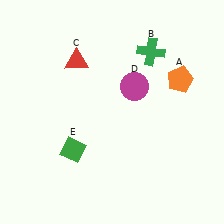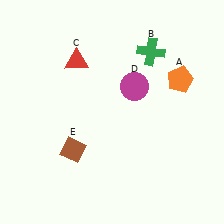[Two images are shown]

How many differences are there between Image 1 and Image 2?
There is 1 difference between the two images.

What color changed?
The diamond (E) changed from green in Image 1 to brown in Image 2.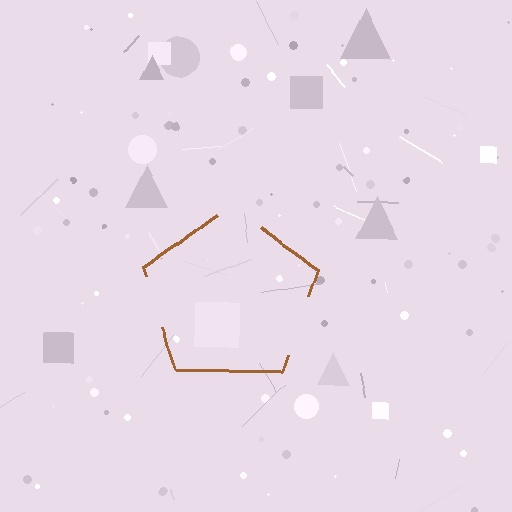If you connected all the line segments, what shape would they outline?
They would outline a pentagon.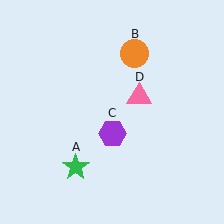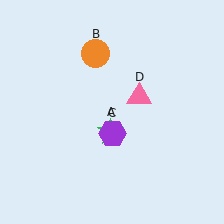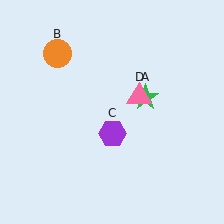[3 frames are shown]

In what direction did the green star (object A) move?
The green star (object A) moved up and to the right.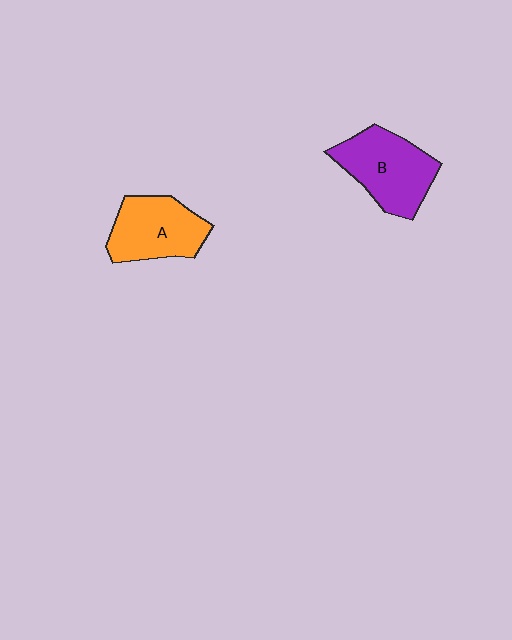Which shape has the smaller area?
Shape A (orange).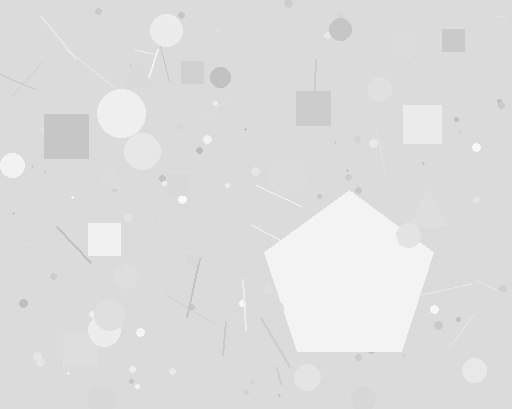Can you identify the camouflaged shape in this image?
The camouflaged shape is a pentagon.